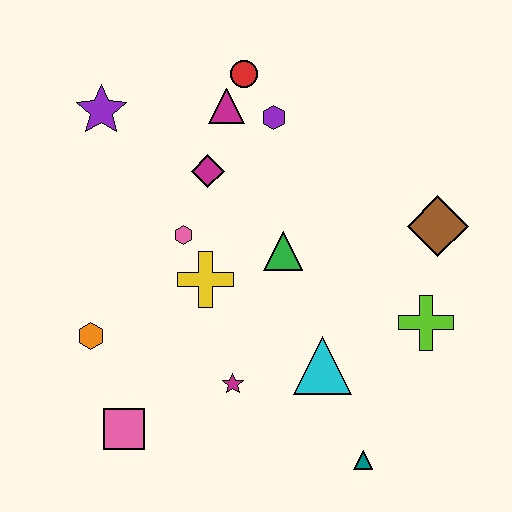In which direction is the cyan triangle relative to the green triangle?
The cyan triangle is below the green triangle.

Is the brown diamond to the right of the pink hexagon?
Yes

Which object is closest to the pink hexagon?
The yellow cross is closest to the pink hexagon.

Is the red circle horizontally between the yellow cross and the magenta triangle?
No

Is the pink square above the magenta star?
No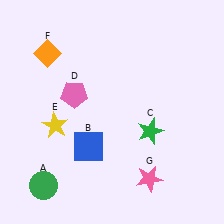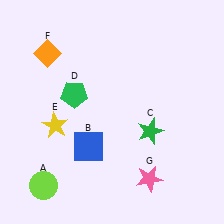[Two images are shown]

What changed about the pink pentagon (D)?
In Image 1, D is pink. In Image 2, it changed to green.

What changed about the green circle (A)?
In Image 1, A is green. In Image 2, it changed to lime.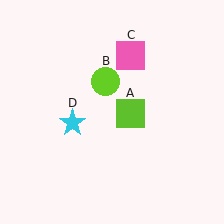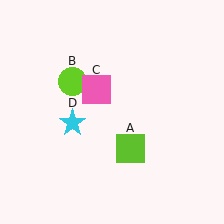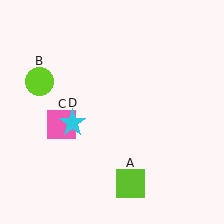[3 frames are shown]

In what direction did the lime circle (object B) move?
The lime circle (object B) moved left.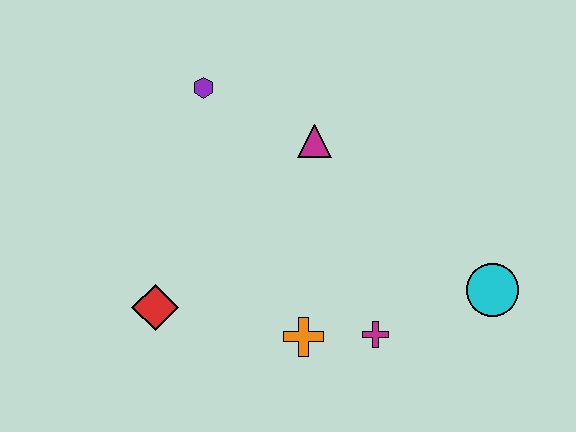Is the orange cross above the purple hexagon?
No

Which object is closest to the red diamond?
The orange cross is closest to the red diamond.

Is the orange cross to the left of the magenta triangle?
Yes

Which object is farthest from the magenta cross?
The purple hexagon is farthest from the magenta cross.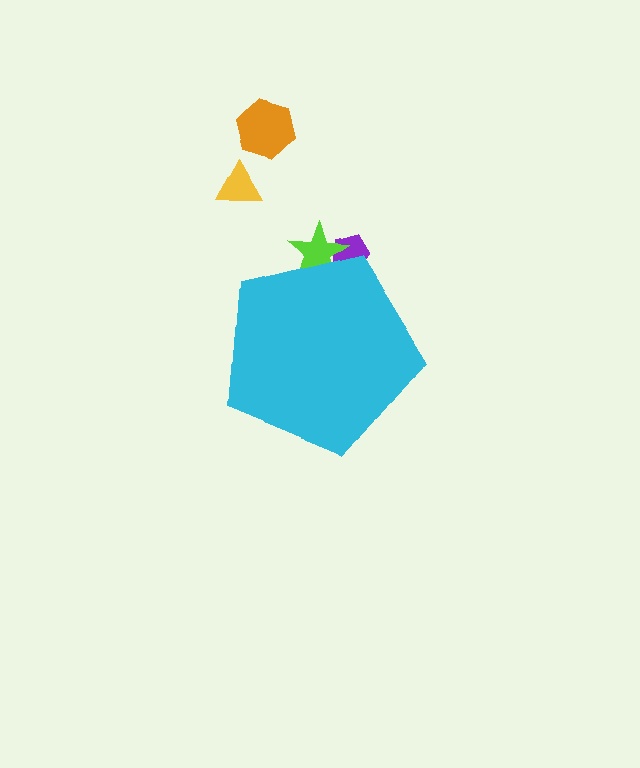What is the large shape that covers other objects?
A cyan pentagon.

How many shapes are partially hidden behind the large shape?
2 shapes are partially hidden.